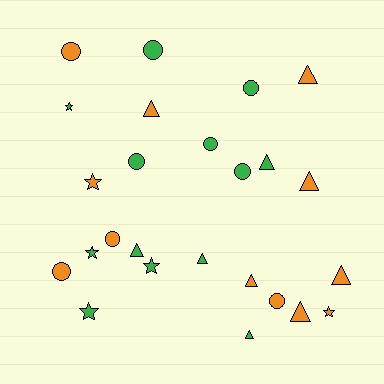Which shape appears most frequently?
Triangle, with 10 objects.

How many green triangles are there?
There are 4 green triangles.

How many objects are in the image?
There are 25 objects.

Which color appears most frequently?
Green, with 13 objects.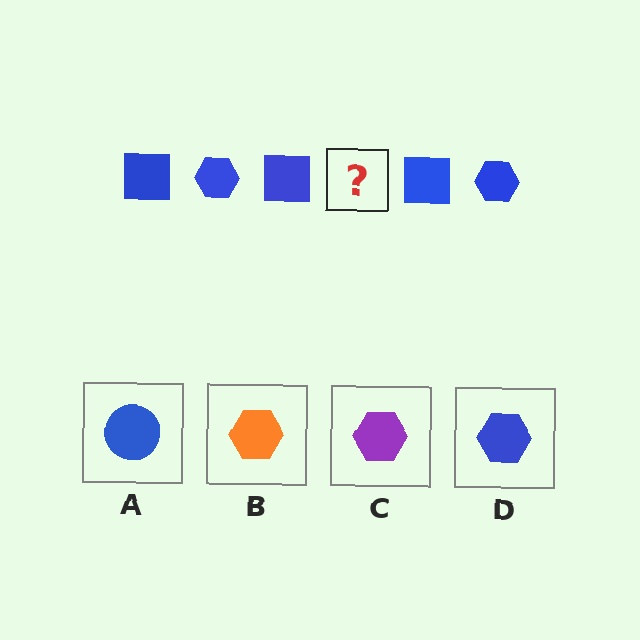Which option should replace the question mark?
Option D.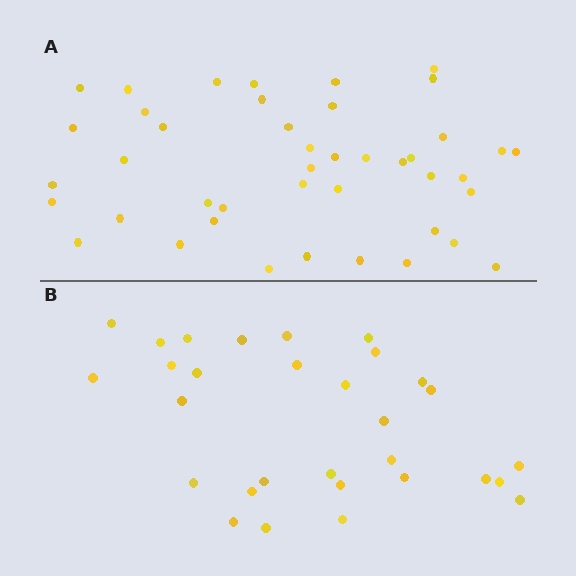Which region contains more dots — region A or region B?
Region A (the top region) has more dots.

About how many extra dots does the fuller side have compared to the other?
Region A has approximately 15 more dots than region B.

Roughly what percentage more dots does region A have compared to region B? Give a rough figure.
About 45% more.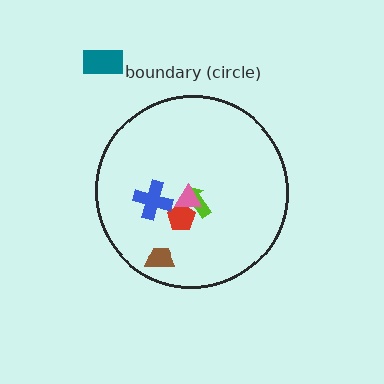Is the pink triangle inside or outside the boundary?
Inside.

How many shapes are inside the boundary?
5 inside, 1 outside.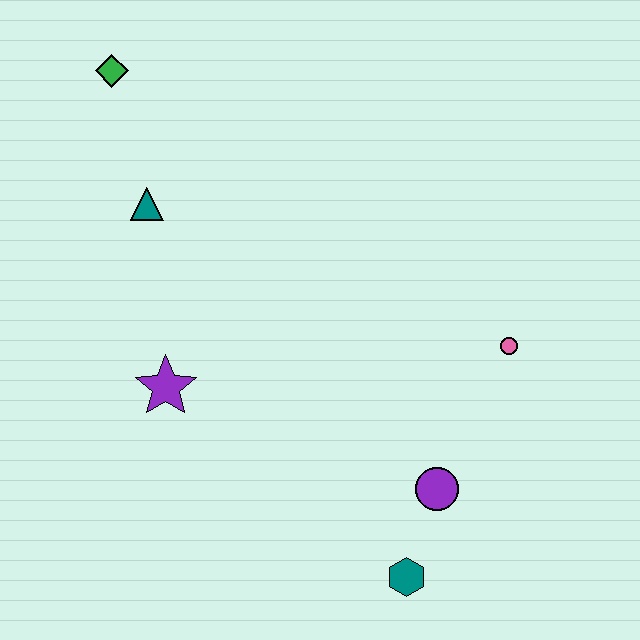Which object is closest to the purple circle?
The teal hexagon is closest to the purple circle.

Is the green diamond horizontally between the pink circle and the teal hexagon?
No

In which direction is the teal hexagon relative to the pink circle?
The teal hexagon is below the pink circle.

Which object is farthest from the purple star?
The pink circle is farthest from the purple star.